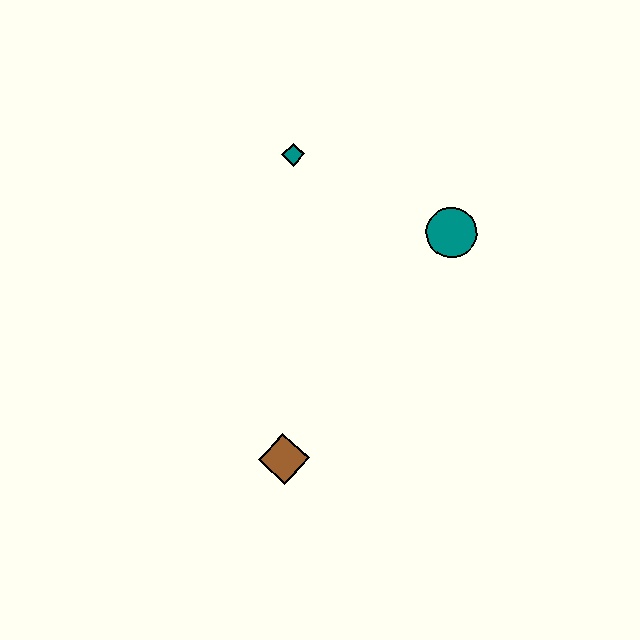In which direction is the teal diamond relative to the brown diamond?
The teal diamond is above the brown diamond.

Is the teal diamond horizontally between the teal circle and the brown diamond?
Yes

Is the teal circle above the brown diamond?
Yes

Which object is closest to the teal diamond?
The teal circle is closest to the teal diamond.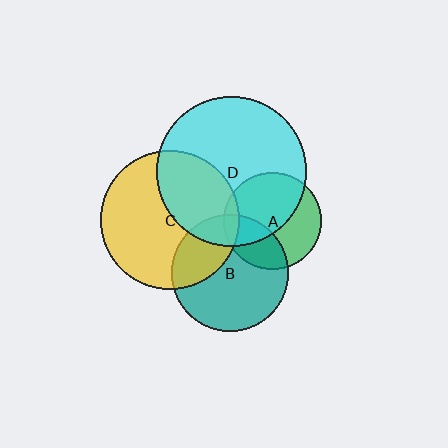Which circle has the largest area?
Circle D (cyan).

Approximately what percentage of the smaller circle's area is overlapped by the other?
Approximately 35%.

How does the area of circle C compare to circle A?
Approximately 2.0 times.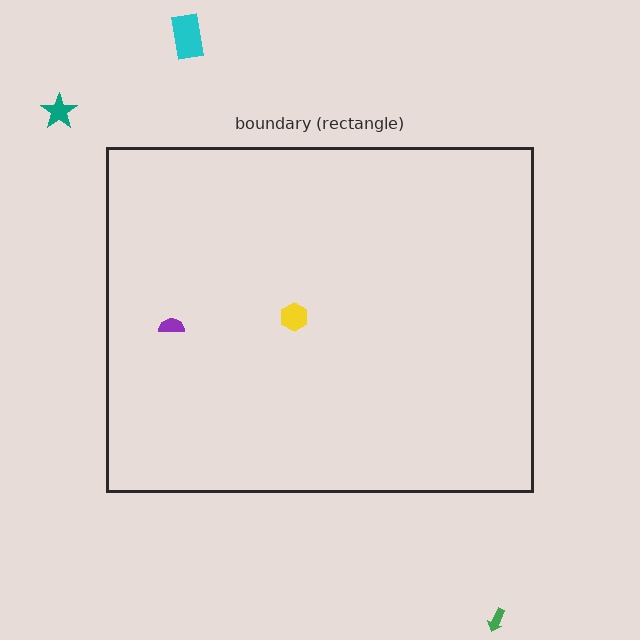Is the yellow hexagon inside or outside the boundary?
Inside.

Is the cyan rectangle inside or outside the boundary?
Outside.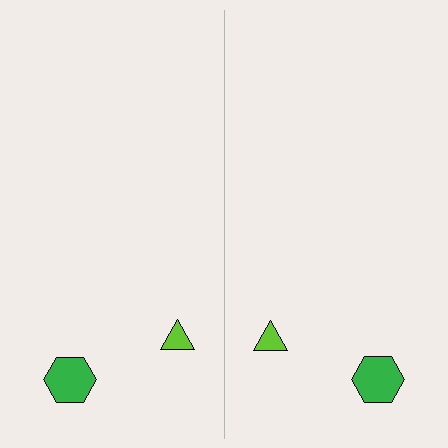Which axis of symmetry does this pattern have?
The pattern has a vertical axis of symmetry running through the center of the image.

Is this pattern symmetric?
Yes, this pattern has bilateral (reflection) symmetry.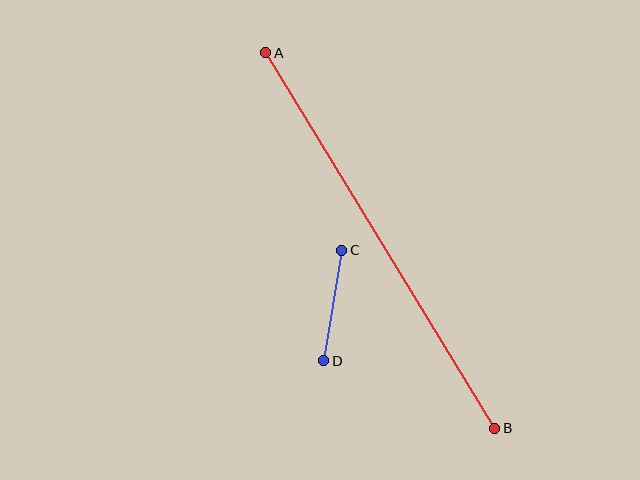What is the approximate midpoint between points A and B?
The midpoint is at approximately (380, 240) pixels.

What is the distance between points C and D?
The distance is approximately 112 pixels.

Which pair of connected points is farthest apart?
Points A and B are farthest apart.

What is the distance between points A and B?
The distance is approximately 440 pixels.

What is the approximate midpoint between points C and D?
The midpoint is at approximately (333, 305) pixels.